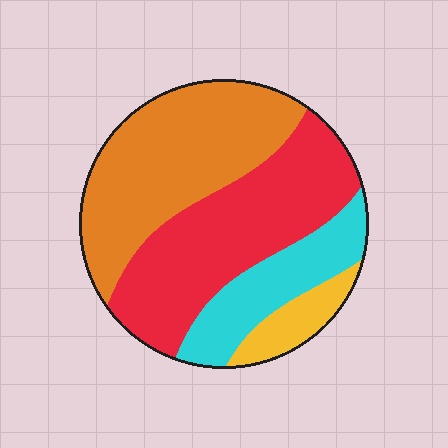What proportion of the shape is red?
Red covers about 40% of the shape.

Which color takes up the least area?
Yellow, at roughly 10%.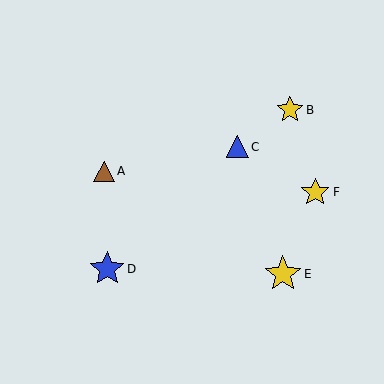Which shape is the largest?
The yellow star (labeled E) is the largest.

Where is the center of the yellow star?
The center of the yellow star is at (283, 274).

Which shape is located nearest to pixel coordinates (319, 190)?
The yellow star (labeled F) at (315, 192) is nearest to that location.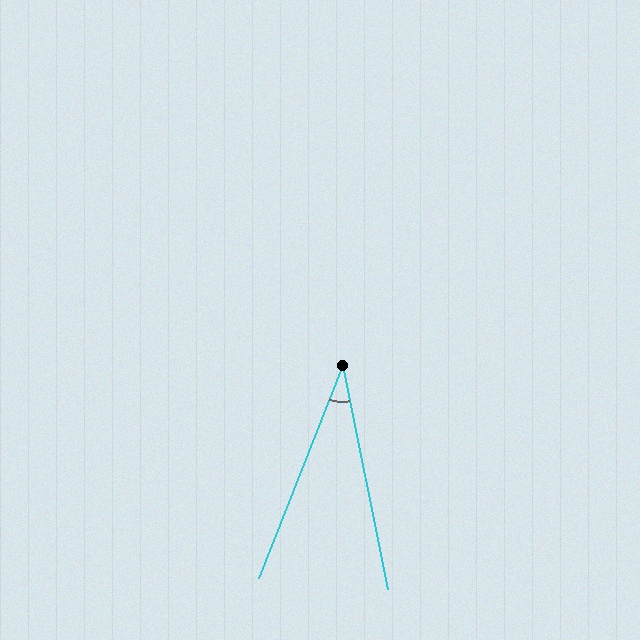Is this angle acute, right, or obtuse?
It is acute.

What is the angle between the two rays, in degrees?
Approximately 33 degrees.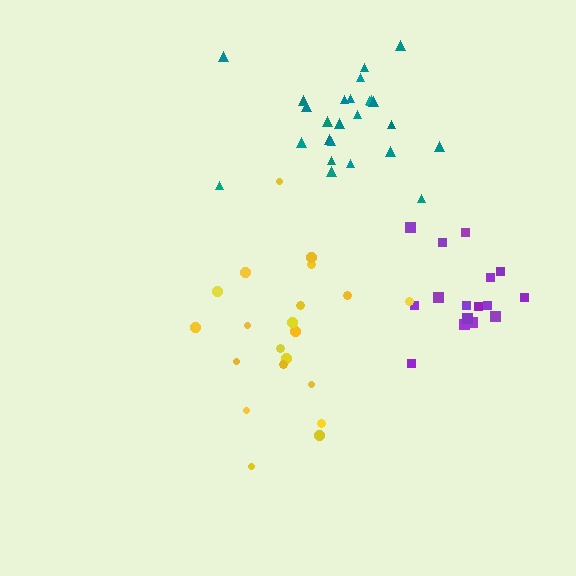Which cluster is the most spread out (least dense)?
Yellow.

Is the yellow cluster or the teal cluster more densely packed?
Teal.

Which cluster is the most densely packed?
Purple.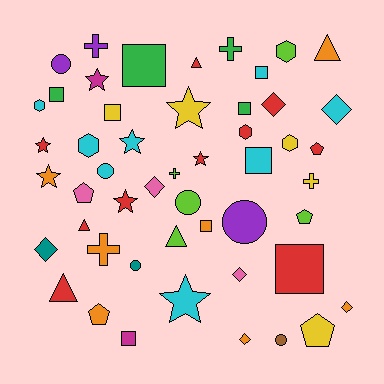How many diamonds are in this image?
There are 7 diamonds.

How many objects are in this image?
There are 50 objects.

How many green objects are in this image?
There are 4 green objects.